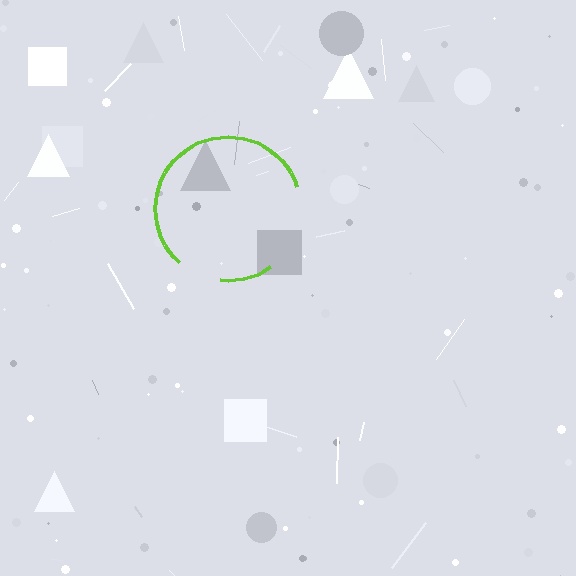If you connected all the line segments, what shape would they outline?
They would outline a circle.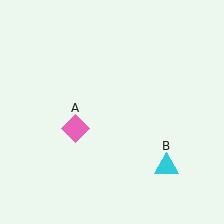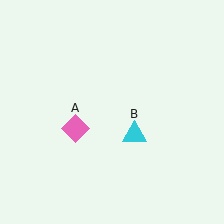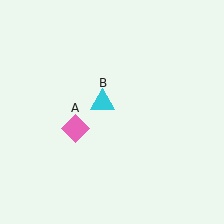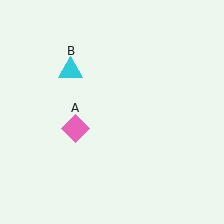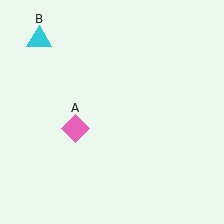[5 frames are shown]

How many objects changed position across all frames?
1 object changed position: cyan triangle (object B).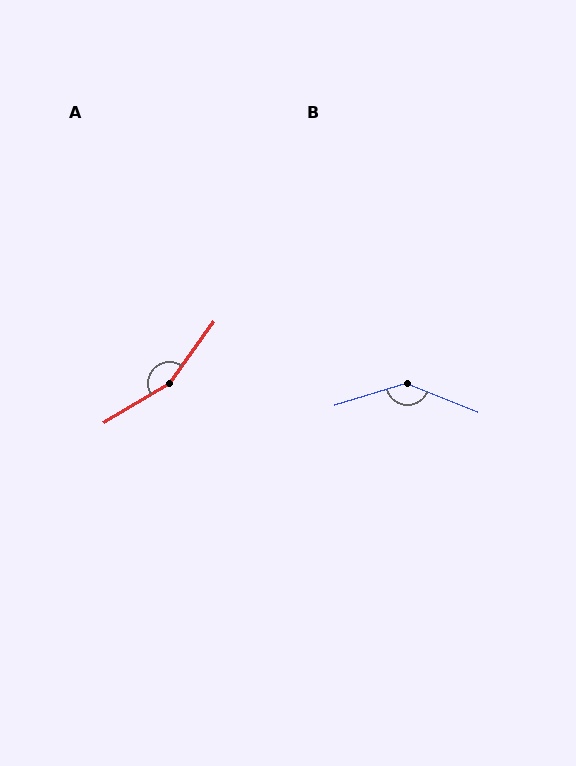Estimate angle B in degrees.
Approximately 140 degrees.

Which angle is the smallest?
B, at approximately 140 degrees.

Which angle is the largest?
A, at approximately 157 degrees.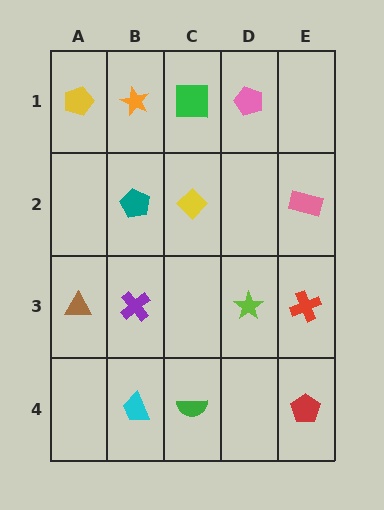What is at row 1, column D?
A pink pentagon.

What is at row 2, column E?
A pink rectangle.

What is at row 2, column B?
A teal pentagon.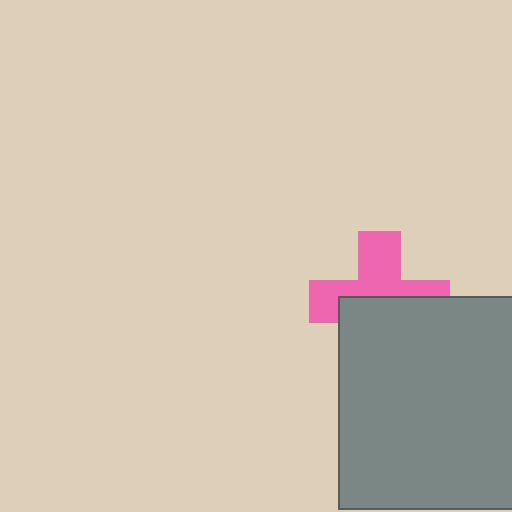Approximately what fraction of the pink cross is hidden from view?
Roughly 51% of the pink cross is hidden behind the gray square.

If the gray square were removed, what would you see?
You would see the complete pink cross.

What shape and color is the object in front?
The object in front is a gray square.